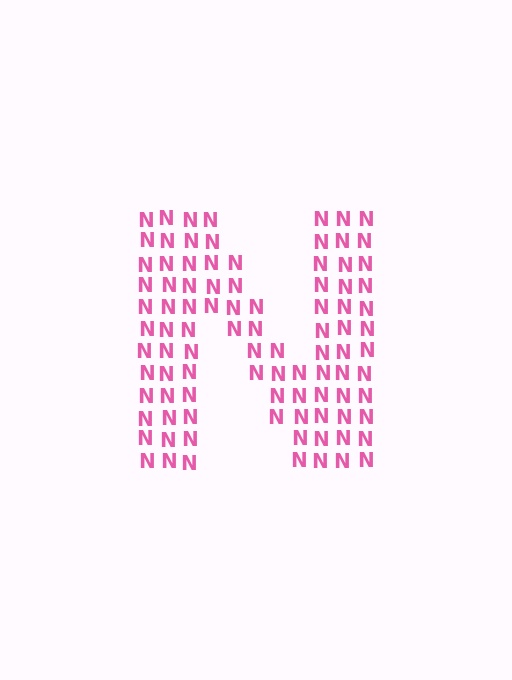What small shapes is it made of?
It is made of small letter N's.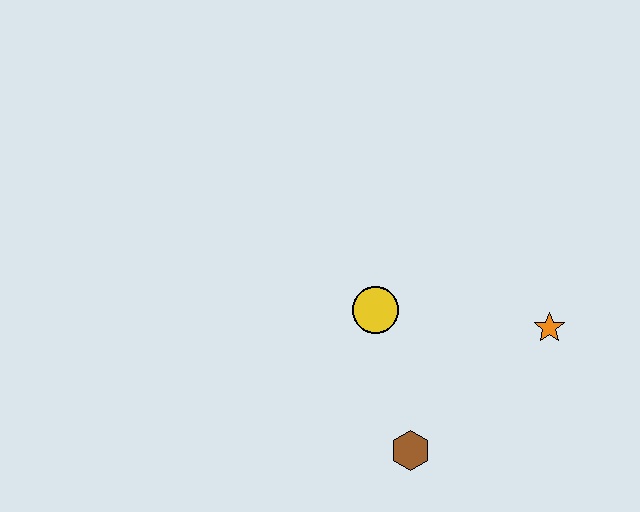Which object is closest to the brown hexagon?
The yellow circle is closest to the brown hexagon.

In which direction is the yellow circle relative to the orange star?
The yellow circle is to the left of the orange star.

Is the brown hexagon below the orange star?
Yes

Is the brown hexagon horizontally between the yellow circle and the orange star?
Yes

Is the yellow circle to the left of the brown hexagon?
Yes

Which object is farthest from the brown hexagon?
The orange star is farthest from the brown hexagon.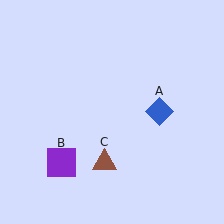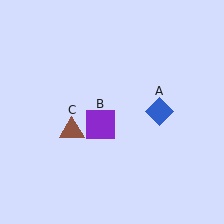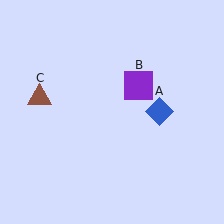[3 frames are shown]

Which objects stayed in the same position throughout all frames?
Blue diamond (object A) remained stationary.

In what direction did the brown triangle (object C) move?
The brown triangle (object C) moved up and to the left.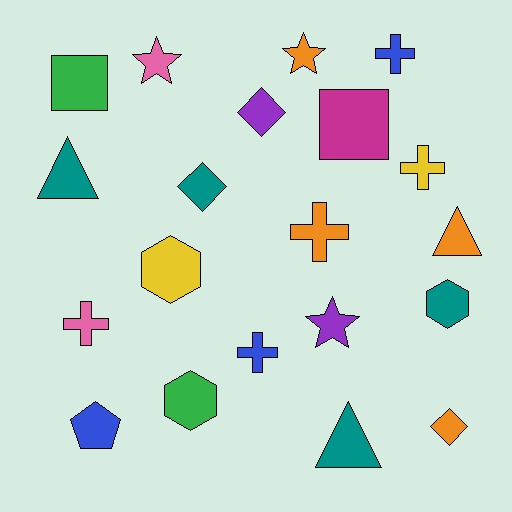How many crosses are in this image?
There are 5 crosses.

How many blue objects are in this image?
There are 3 blue objects.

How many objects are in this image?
There are 20 objects.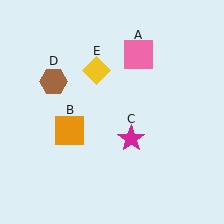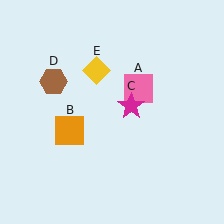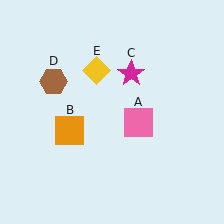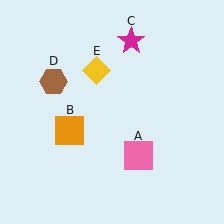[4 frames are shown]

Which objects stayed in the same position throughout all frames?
Orange square (object B) and brown hexagon (object D) and yellow diamond (object E) remained stationary.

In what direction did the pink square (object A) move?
The pink square (object A) moved down.